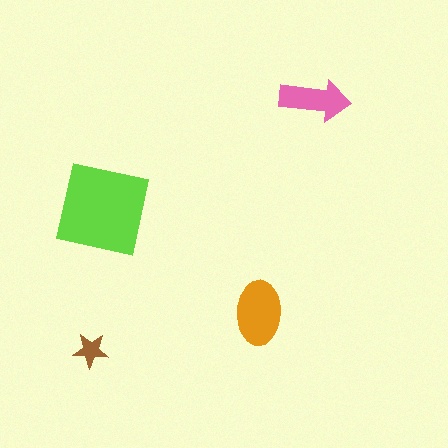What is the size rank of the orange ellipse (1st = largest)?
2nd.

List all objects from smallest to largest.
The brown star, the pink arrow, the orange ellipse, the lime square.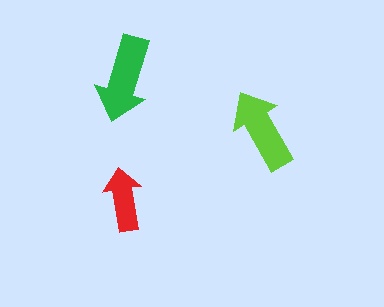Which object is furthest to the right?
The lime arrow is rightmost.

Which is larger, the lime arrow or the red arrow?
The lime one.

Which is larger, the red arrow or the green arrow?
The green one.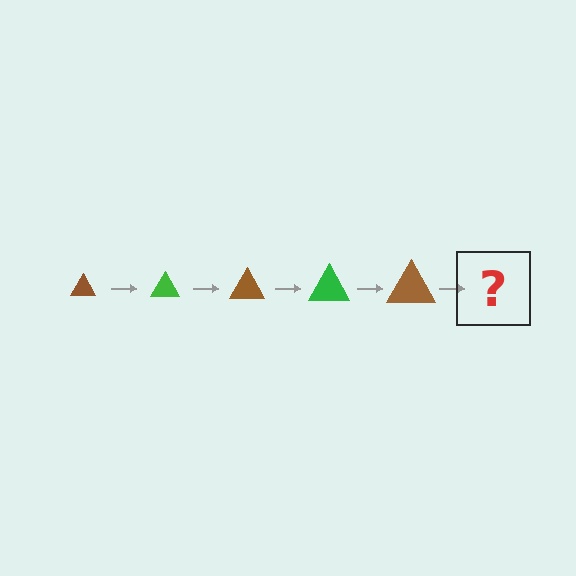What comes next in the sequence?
The next element should be a green triangle, larger than the previous one.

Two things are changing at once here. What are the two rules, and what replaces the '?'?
The two rules are that the triangle grows larger each step and the color cycles through brown and green. The '?' should be a green triangle, larger than the previous one.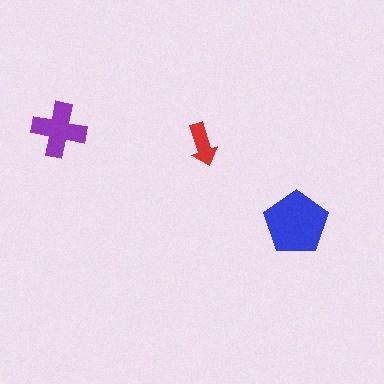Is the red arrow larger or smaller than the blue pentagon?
Smaller.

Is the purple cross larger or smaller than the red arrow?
Larger.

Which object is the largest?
The blue pentagon.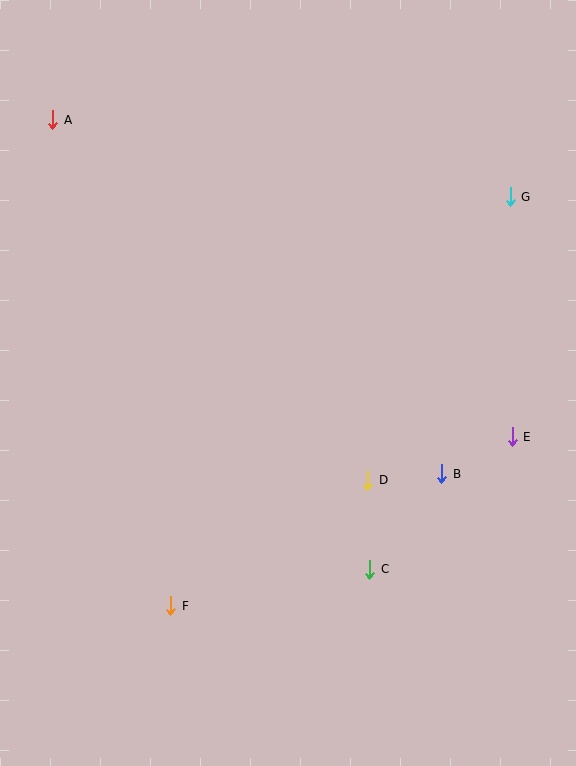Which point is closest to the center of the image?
Point D at (368, 480) is closest to the center.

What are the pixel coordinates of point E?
Point E is at (512, 437).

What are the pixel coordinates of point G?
Point G is at (510, 197).